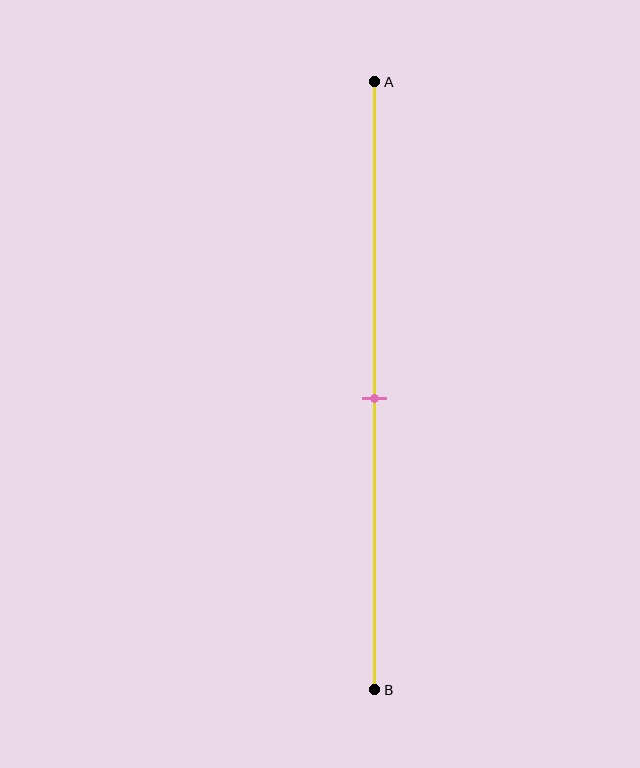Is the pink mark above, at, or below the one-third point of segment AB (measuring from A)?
The pink mark is below the one-third point of segment AB.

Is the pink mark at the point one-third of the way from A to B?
No, the mark is at about 50% from A, not at the 33% one-third point.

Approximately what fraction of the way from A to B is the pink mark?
The pink mark is approximately 50% of the way from A to B.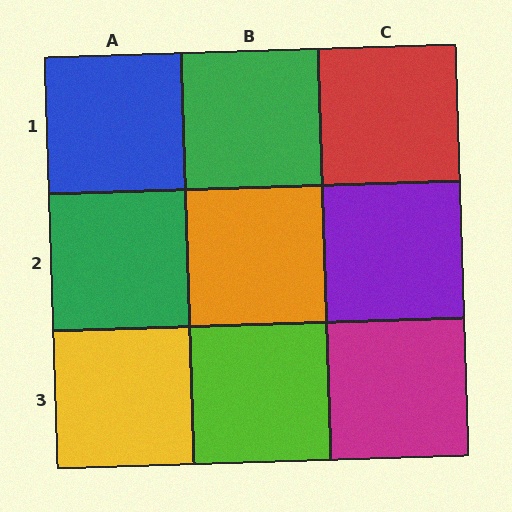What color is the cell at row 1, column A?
Blue.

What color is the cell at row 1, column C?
Red.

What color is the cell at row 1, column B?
Green.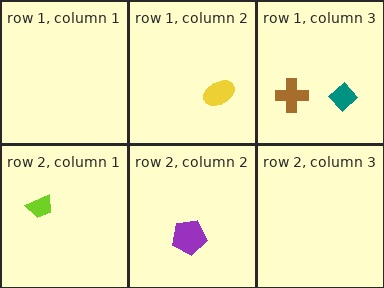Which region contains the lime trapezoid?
The row 2, column 1 region.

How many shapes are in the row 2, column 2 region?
1.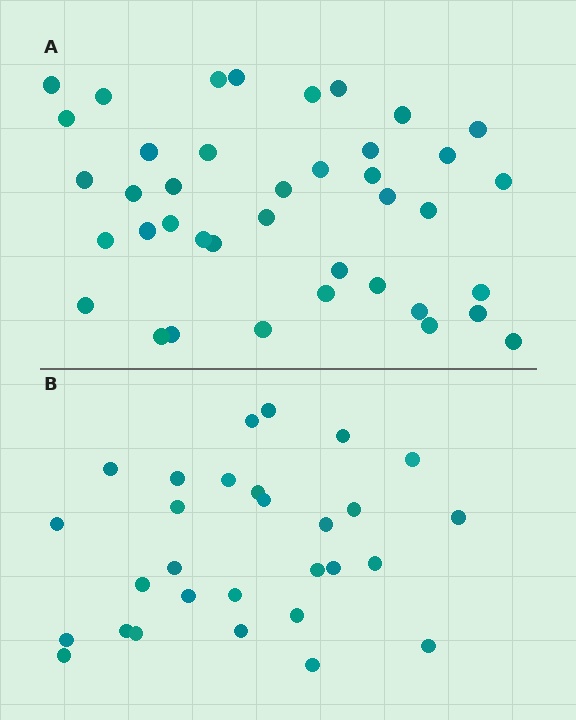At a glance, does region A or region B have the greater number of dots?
Region A (the top region) has more dots.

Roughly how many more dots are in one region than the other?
Region A has roughly 12 or so more dots than region B.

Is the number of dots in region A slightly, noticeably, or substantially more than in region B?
Region A has noticeably more, but not dramatically so. The ratio is roughly 1.4 to 1.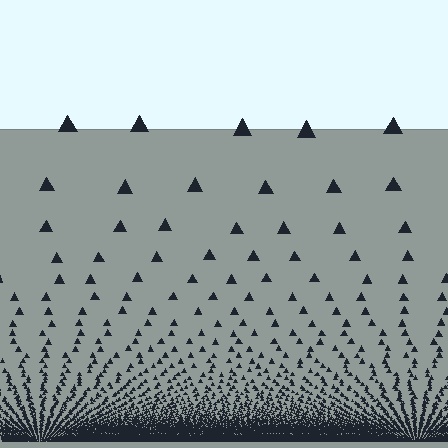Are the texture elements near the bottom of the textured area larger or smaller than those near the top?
Smaller. The gradient is inverted — elements near the bottom are smaller and denser.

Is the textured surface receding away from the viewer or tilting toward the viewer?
The surface appears to tilt toward the viewer. Texture elements get larger and sparser toward the top.